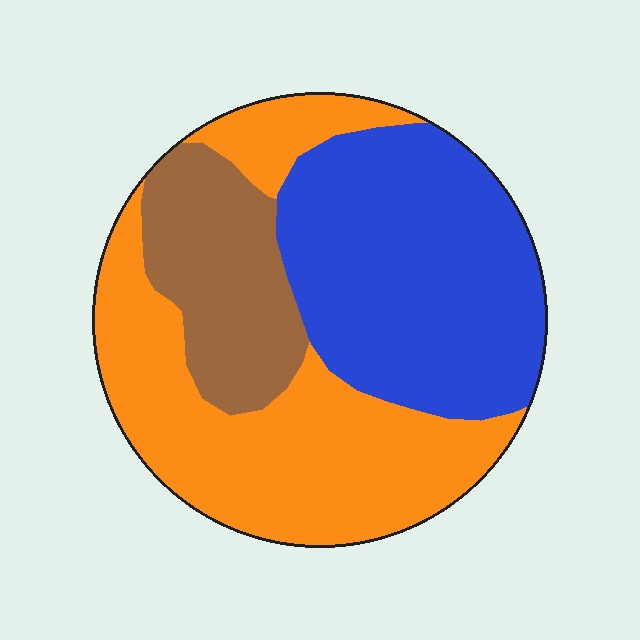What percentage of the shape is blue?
Blue takes up about three eighths (3/8) of the shape.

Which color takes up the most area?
Orange, at roughly 45%.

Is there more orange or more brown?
Orange.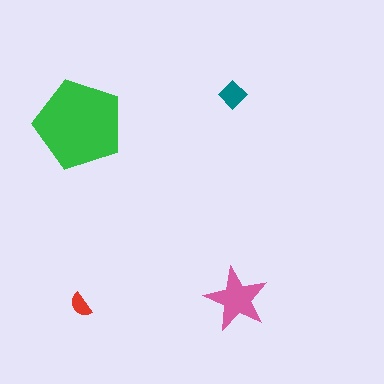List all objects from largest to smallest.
The green pentagon, the pink star, the teal diamond, the red semicircle.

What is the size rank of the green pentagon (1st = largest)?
1st.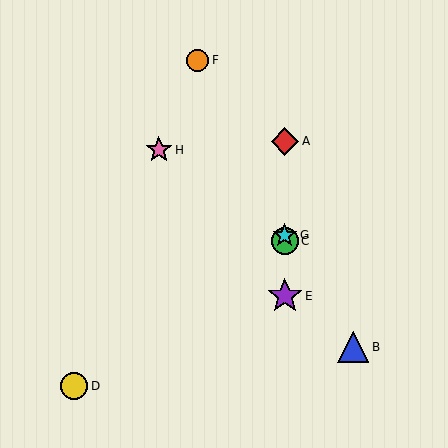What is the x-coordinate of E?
Object E is at x≈285.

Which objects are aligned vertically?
Objects A, C, E, G are aligned vertically.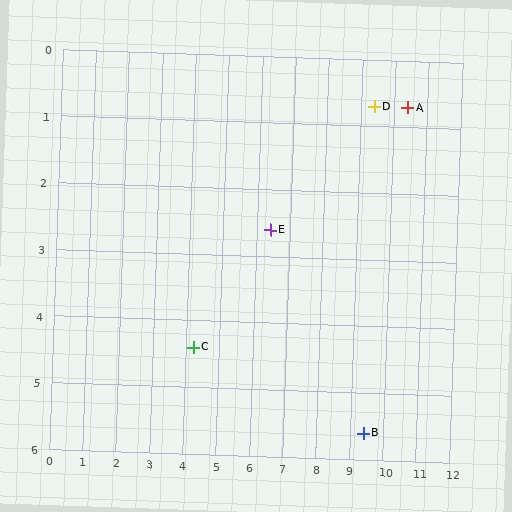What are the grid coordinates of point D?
Point D is at approximately (9.4, 0.7).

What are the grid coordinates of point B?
Point B is at approximately (9.4, 5.6).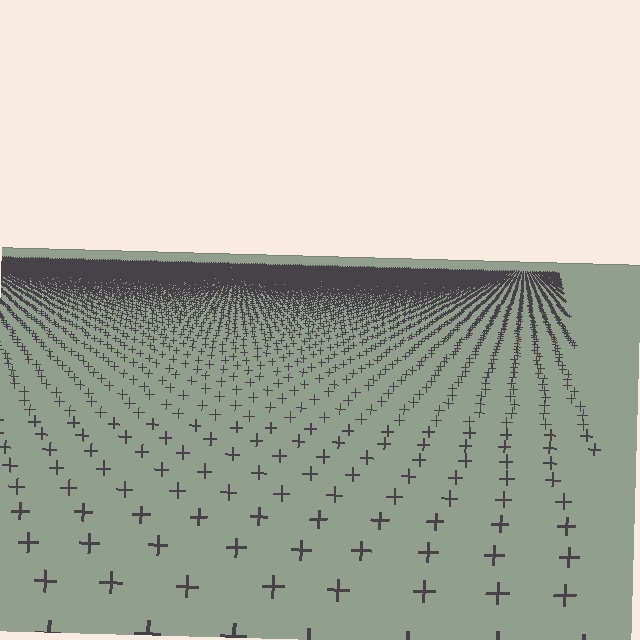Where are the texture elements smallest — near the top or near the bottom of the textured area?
Near the top.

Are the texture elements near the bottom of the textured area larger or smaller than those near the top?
Larger. Near the bottom, elements are closer to the viewer and appear at a bigger on-screen size.